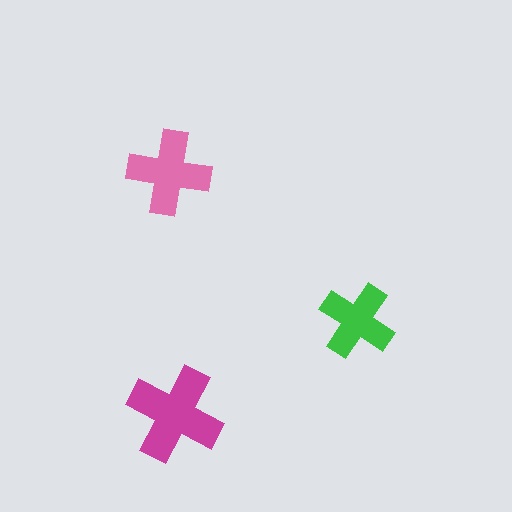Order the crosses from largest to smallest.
the magenta one, the pink one, the green one.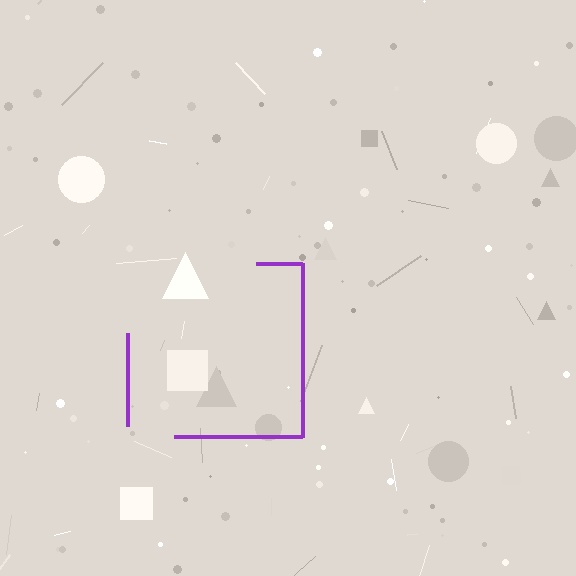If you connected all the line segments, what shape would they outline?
They would outline a square.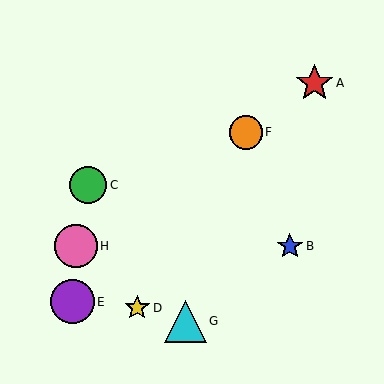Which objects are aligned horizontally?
Objects B, H are aligned horizontally.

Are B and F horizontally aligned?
No, B is at y≈246 and F is at y≈132.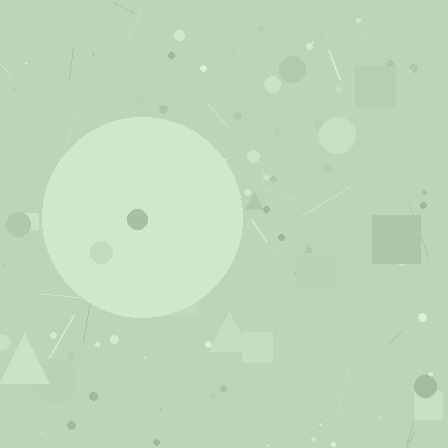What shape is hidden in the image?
A circle is hidden in the image.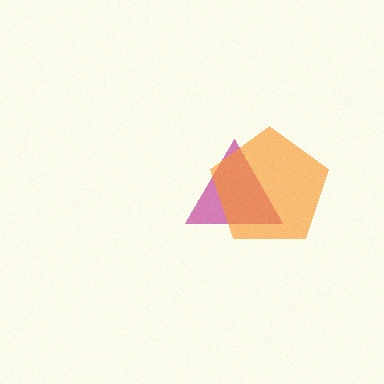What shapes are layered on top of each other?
The layered shapes are: a magenta triangle, an orange pentagon.